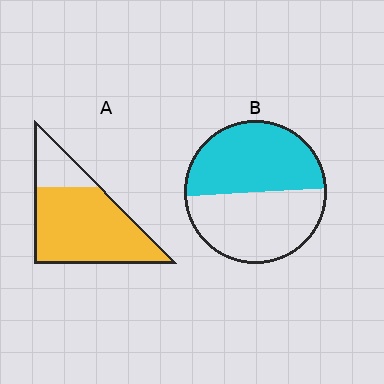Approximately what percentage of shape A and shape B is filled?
A is approximately 80% and B is approximately 50%.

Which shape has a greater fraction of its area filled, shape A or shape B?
Shape A.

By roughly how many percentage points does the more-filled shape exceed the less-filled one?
By roughly 30 percentage points (A over B).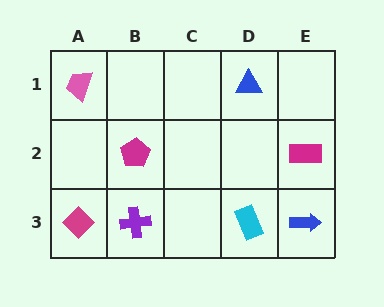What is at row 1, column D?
A blue triangle.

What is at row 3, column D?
A cyan rectangle.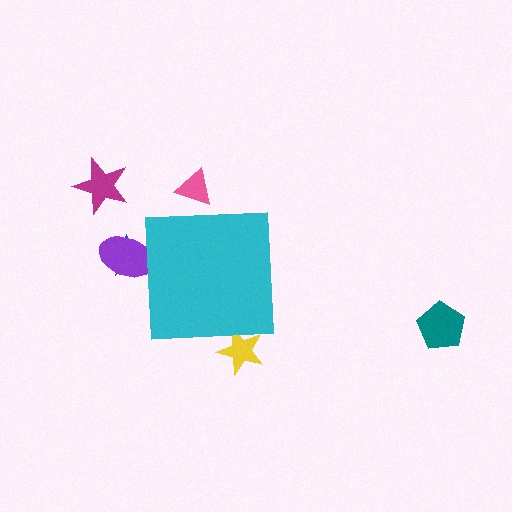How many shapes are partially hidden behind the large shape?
4 shapes are partially hidden.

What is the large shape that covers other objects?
A cyan square.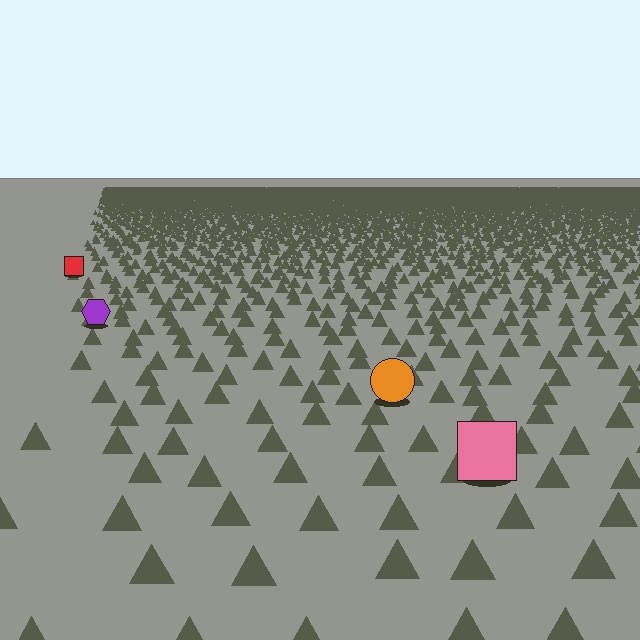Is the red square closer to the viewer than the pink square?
No. The pink square is closer — you can tell from the texture gradient: the ground texture is coarser near it.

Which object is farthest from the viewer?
The red square is farthest from the viewer. It appears smaller and the ground texture around it is denser.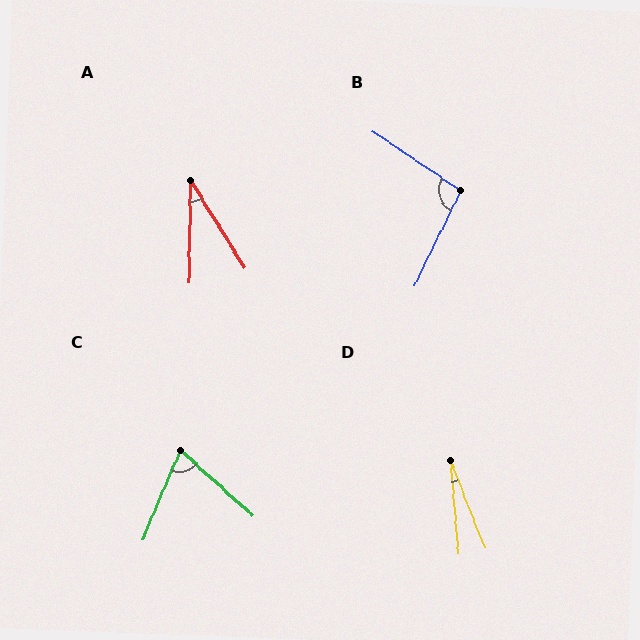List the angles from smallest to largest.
D (17°), A (33°), C (71°), B (98°).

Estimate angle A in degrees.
Approximately 33 degrees.